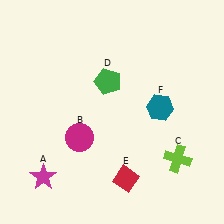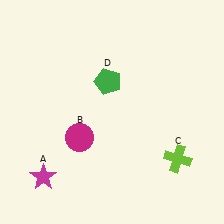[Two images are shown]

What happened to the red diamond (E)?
The red diamond (E) was removed in Image 2. It was in the bottom-right area of Image 1.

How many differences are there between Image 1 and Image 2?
There are 2 differences between the two images.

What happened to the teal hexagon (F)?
The teal hexagon (F) was removed in Image 2. It was in the top-right area of Image 1.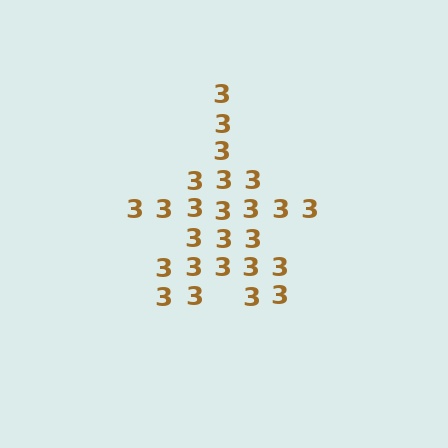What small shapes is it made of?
It is made of small digit 3's.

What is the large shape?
The large shape is a star.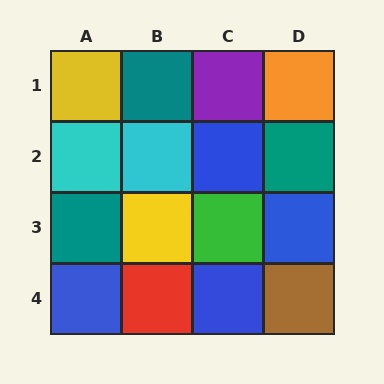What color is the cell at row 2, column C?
Blue.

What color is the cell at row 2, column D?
Teal.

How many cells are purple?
1 cell is purple.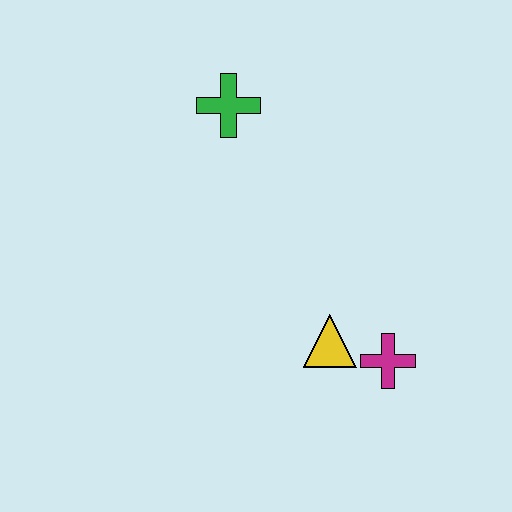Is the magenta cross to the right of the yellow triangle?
Yes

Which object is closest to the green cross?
The yellow triangle is closest to the green cross.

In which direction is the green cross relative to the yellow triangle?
The green cross is above the yellow triangle.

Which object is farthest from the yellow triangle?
The green cross is farthest from the yellow triangle.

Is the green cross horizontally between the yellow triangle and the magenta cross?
No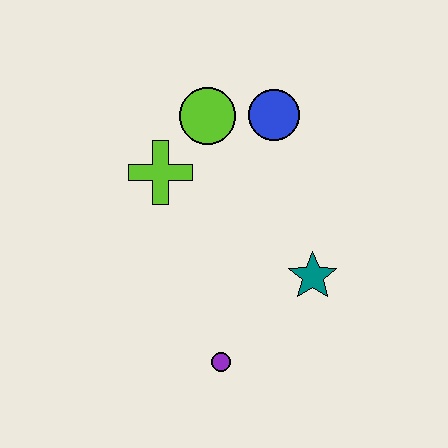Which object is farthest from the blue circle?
The purple circle is farthest from the blue circle.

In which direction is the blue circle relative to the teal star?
The blue circle is above the teal star.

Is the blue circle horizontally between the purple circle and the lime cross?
No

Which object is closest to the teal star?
The purple circle is closest to the teal star.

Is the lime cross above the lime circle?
No